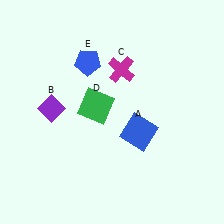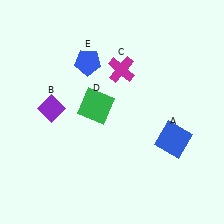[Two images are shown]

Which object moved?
The blue square (A) moved right.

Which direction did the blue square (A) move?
The blue square (A) moved right.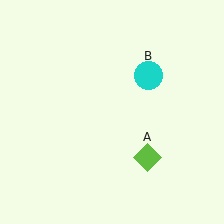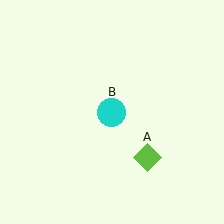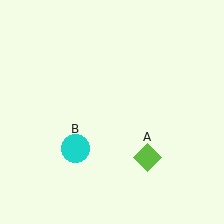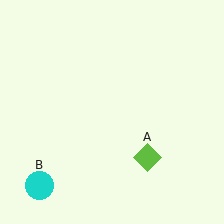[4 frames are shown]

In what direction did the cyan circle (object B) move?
The cyan circle (object B) moved down and to the left.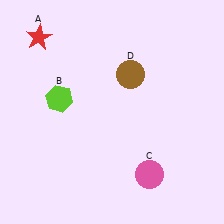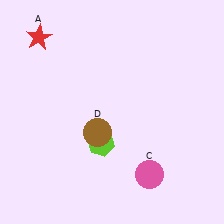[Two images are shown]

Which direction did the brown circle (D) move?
The brown circle (D) moved down.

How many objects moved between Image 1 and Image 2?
2 objects moved between the two images.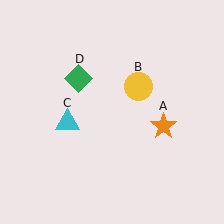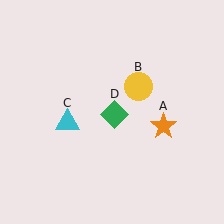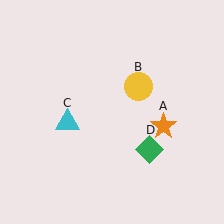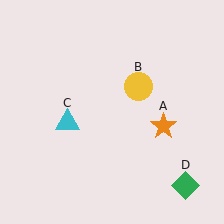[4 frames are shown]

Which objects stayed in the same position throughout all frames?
Orange star (object A) and yellow circle (object B) and cyan triangle (object C) remained stationary.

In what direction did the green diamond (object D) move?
The green diamond (object D) moved down and to the right.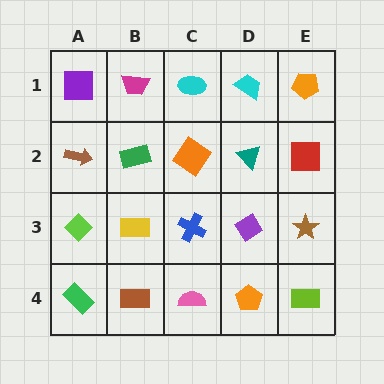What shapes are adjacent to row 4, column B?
A yellow rectangle (row 3, column B), a green rectangle (row 4, column A), a pink semicircle (row 4, column C).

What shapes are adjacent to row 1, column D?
A teal triangle (row 2, column D), a cyan ellipse (row 1, column C), an orange pentagon (row 1, column E).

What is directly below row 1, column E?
A red square.